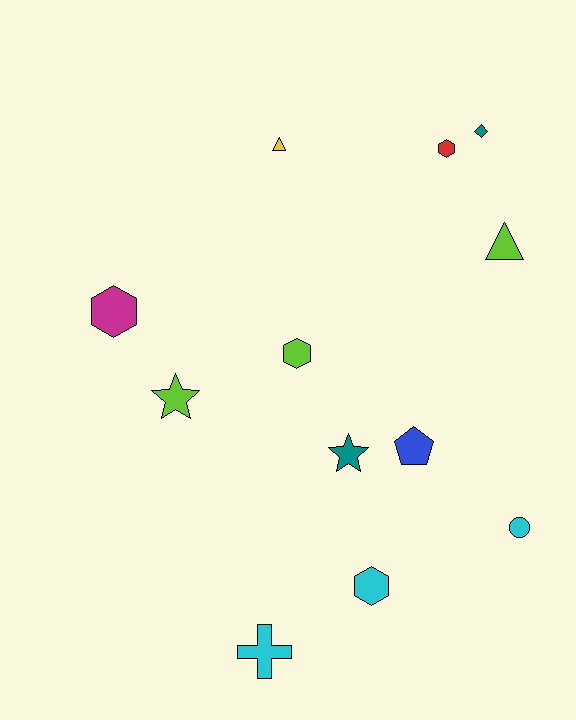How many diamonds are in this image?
There is 1 diamond.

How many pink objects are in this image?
There are no pink objects.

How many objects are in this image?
There are 12 objects.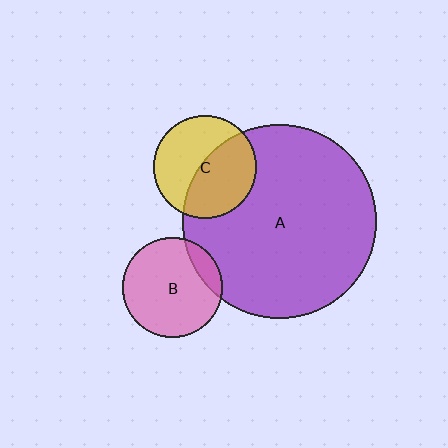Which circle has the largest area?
Circle A (purple).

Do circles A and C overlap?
Yes.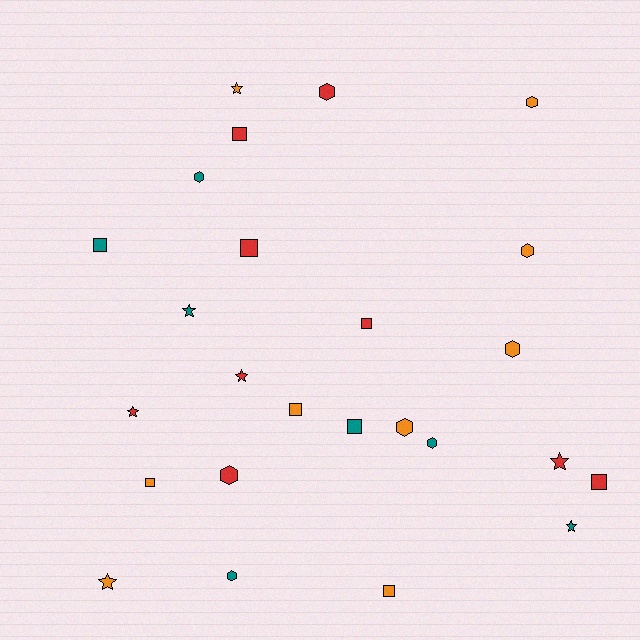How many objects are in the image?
There are 25 objects.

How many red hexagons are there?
There are 2 red hexagons.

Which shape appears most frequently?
Square, with 9 objects.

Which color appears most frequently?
Red, with 9 objects.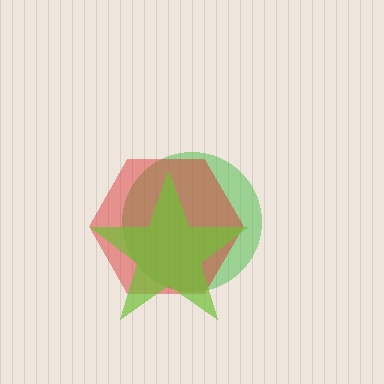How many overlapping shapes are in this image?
There are 3 overlapping shapes in the image.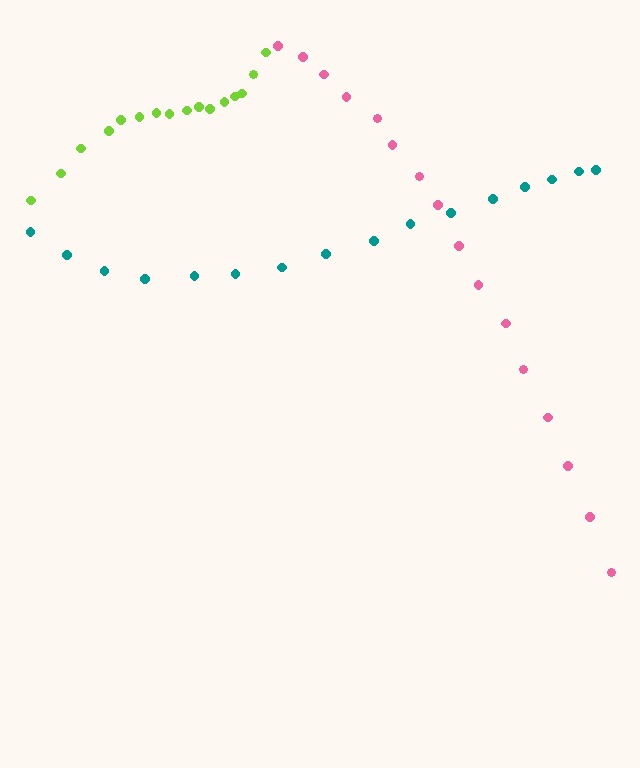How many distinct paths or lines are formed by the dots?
There are 3 distinct paths.